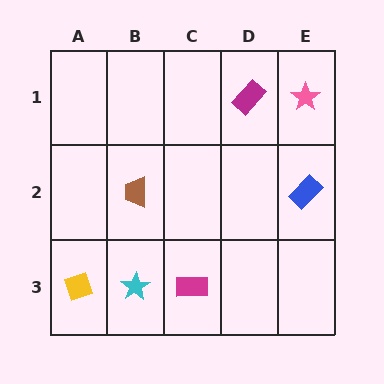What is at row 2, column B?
A brown trapezoid.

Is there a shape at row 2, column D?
No, that cell is empty.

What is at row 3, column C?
A magenta rectangle.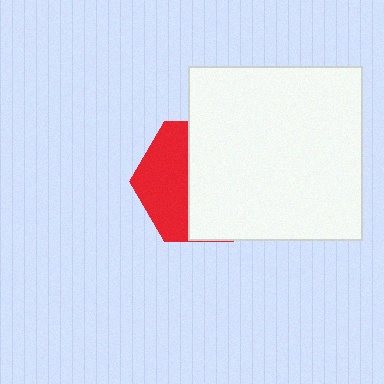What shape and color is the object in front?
The object in front is a white square.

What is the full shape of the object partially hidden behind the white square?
The partially hidden object is a red hexagon.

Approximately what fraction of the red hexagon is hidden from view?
Roughly 61% of the red hexagon is hidden behind the white square.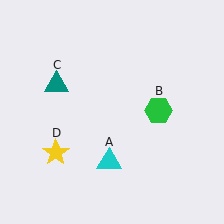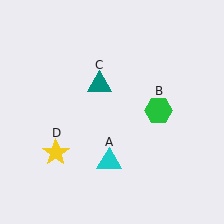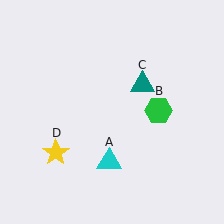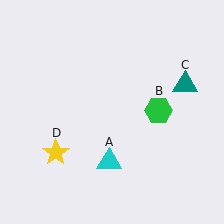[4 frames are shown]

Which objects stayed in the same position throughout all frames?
Cyan triangle (object A) and green hexagon (object B) and yellow star (object D) remained stationary.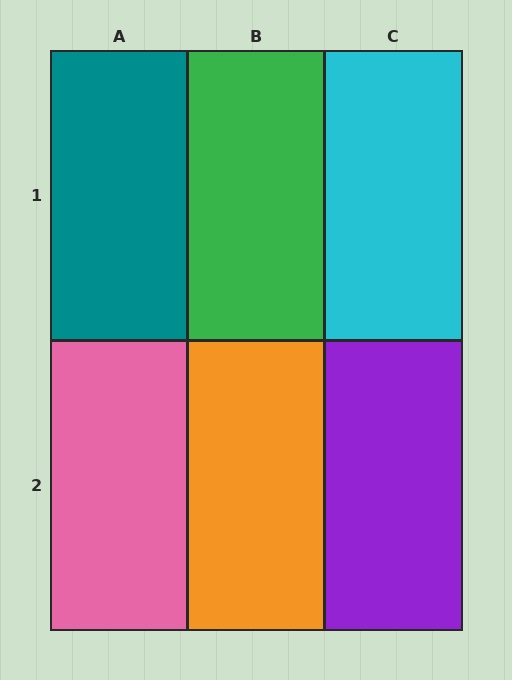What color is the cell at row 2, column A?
Pink.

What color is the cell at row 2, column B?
Orange.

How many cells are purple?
1 cell is purple.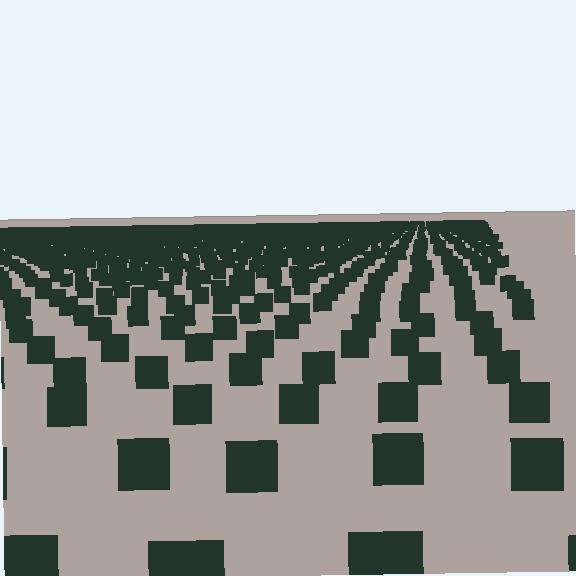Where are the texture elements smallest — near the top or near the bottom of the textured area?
Near the top.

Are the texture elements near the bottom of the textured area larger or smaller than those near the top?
Larger. Near the bottom, elements are closer to the viewer and appear at a bigger on-screen size.